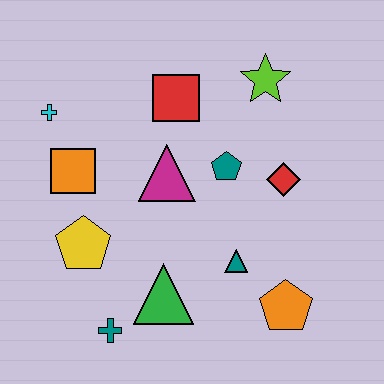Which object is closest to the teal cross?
The green triangle is closest to the teal cross.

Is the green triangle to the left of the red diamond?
Yes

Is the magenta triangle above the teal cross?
Yes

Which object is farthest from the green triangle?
The lime star is farthest from the green triangle.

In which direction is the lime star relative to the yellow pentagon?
The lime star is to the right of the yellow pentagon.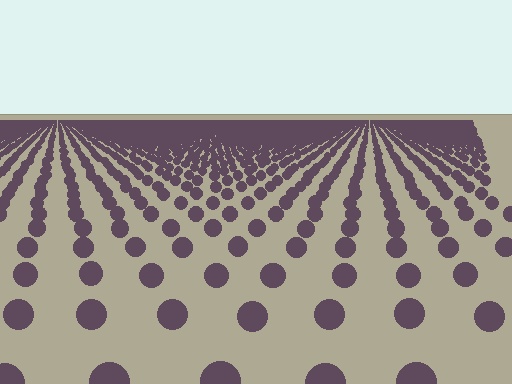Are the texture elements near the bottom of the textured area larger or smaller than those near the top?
Larger. Near the bottom, elements are closer to the viewer and appear at a bigger on-screen size.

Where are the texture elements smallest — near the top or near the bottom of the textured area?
Near the top.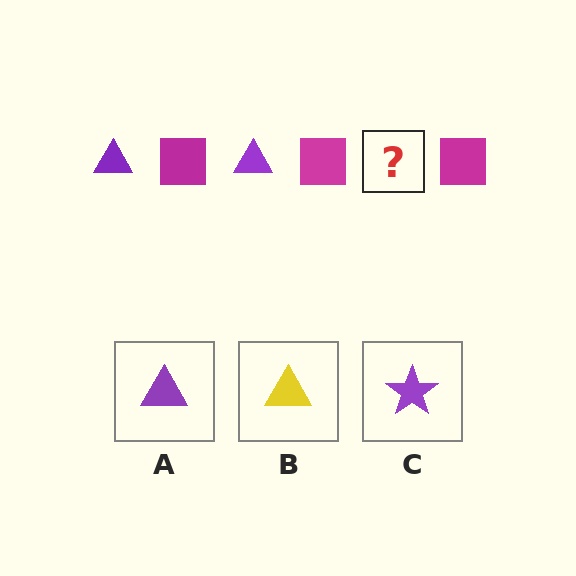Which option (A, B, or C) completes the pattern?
A.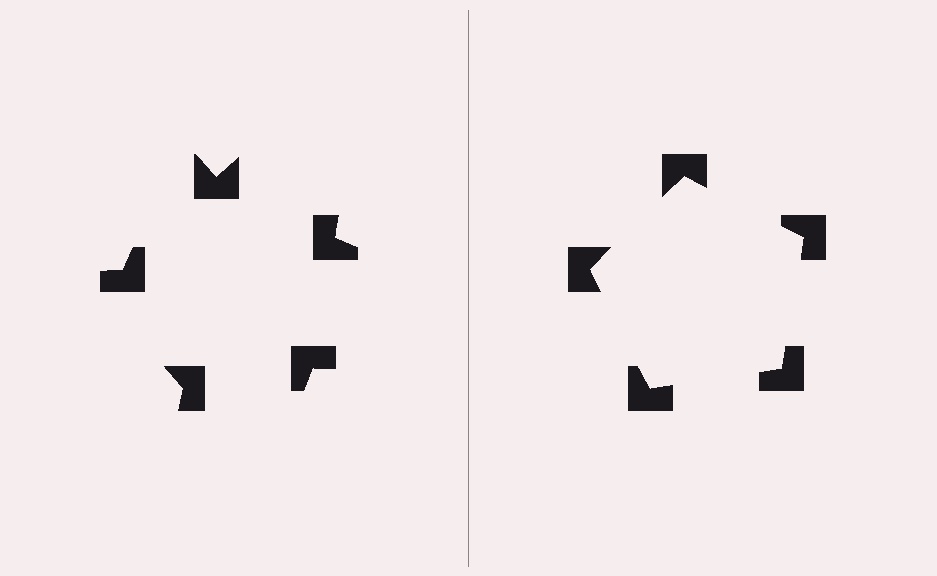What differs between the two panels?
The notched squares are positioned identically on both sides; only the wedge orientations differ. On the right they align to a pentagon; on the left they are misaligned.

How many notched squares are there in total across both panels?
10 — 5 on each side.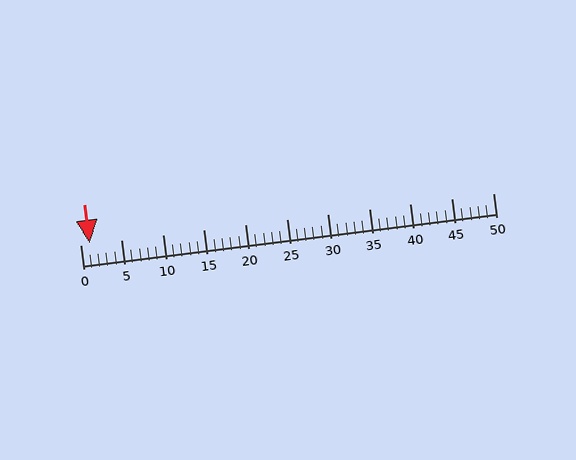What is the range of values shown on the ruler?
The ruler shows values from 0 to 50.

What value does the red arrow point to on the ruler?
The red arrow points to approximately 1.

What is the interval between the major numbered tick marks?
The major tick marks are spaced 5 units apart.